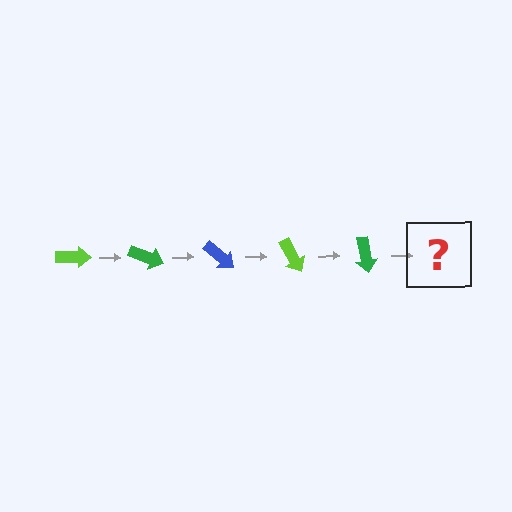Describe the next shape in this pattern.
It should be a blue arrow, rotated 100 degrees from the start.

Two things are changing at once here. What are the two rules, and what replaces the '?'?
The two rules are that it rotates 20 degrees each step and the color cycles through lime, green, and blue. The '?' should be a blue arrow, rotated 100 degrees from the start.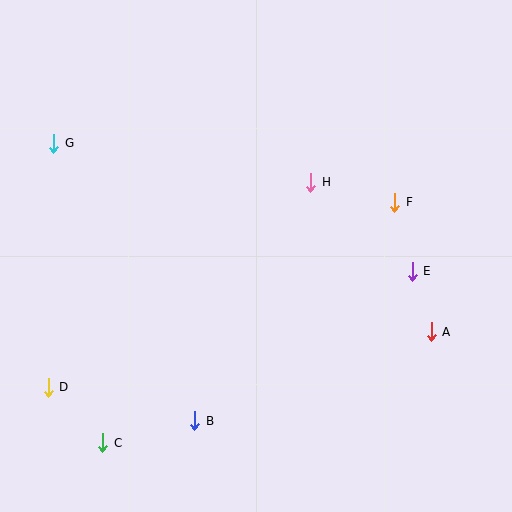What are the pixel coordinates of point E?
Point E is at (412, 271).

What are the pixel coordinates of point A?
Point A is at (431, 332).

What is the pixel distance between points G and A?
The distance between G and A is 422 pixels.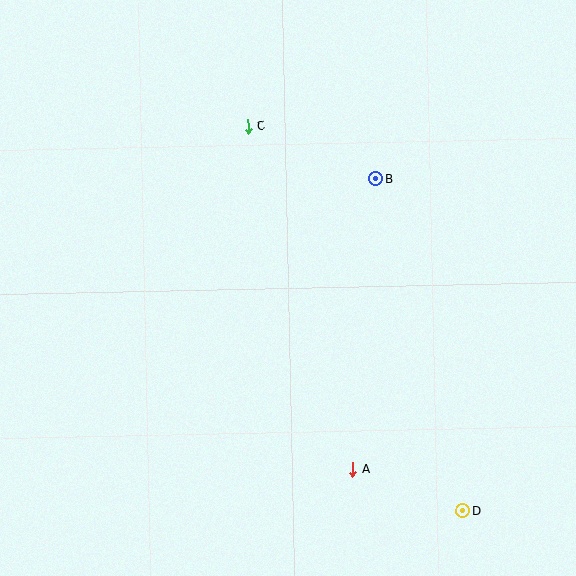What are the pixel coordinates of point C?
Point C is at (248, 126).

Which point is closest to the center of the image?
Point B at (375, 179) is closest to the center.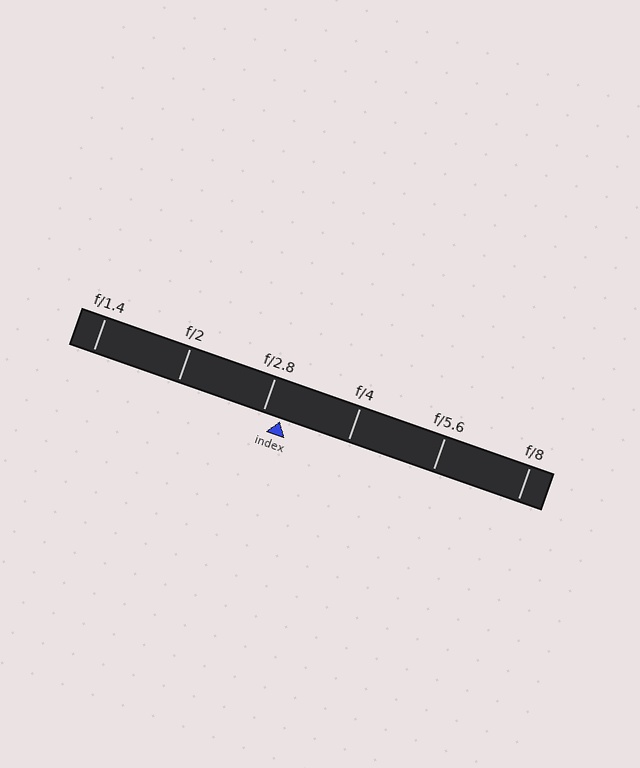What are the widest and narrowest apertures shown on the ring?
The widest aperture shown is f/1.4 and the narrowest is f/8.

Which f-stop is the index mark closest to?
The index mark is closest to f/2.8.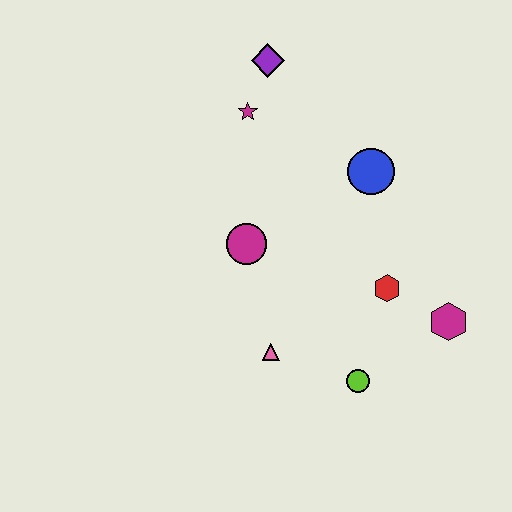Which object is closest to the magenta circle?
The pink triangle is closest to the magenta circle.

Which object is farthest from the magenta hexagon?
The purple diamond is farthest from the magenta hexagon.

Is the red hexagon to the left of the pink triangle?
No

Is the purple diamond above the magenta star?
Yes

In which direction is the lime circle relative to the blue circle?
The lime circle is below the blue circle.